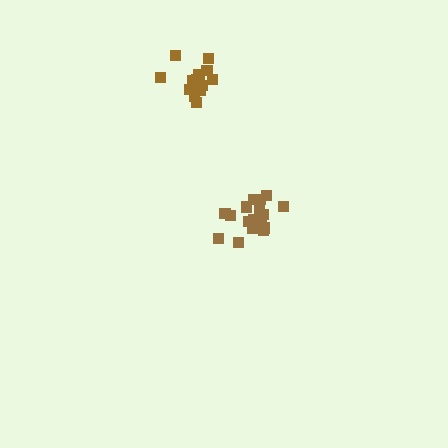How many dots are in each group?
Group 1: 18 dots, Group 2: 15 dots (33 total).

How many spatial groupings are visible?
There are 2 spatial groupings.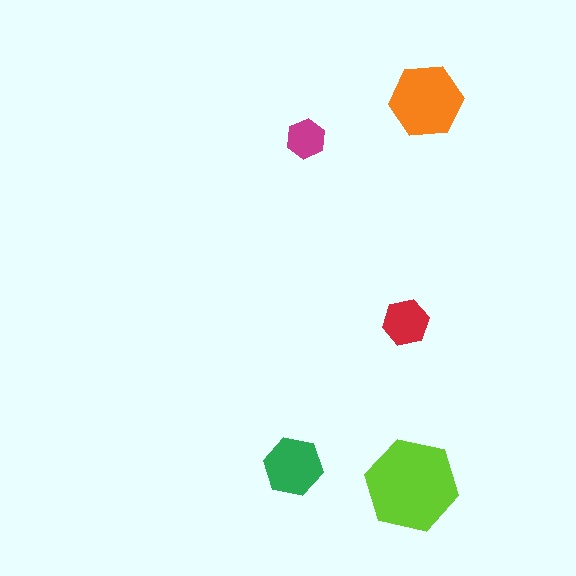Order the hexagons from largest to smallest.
the lime one, the orange one, the green one, the red one, the magenta one.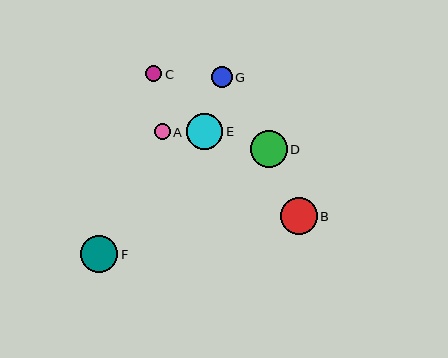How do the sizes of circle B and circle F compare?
Circle B and circle F are approximately the same size.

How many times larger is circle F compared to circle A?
Circle F is approximately 2.4 times the size of circle A.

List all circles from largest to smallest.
From largest to smallest: B, F, D, E, G, C, A.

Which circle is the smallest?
Circle A is the smallest with a size of approximately 15 pixels.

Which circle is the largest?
Circle B is the largest with a size of approximately 37 pixels.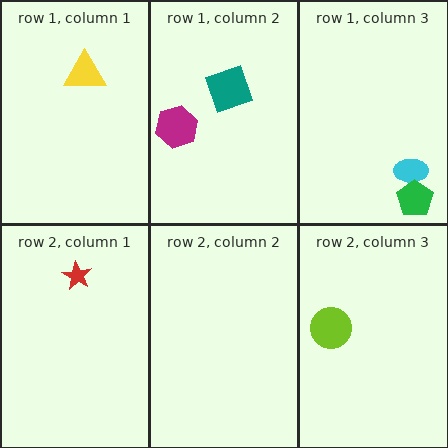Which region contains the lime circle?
The row 2, column 3 region.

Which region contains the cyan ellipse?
The row 1, column 3 region.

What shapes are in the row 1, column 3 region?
The cyan ellipse, the green pentagon.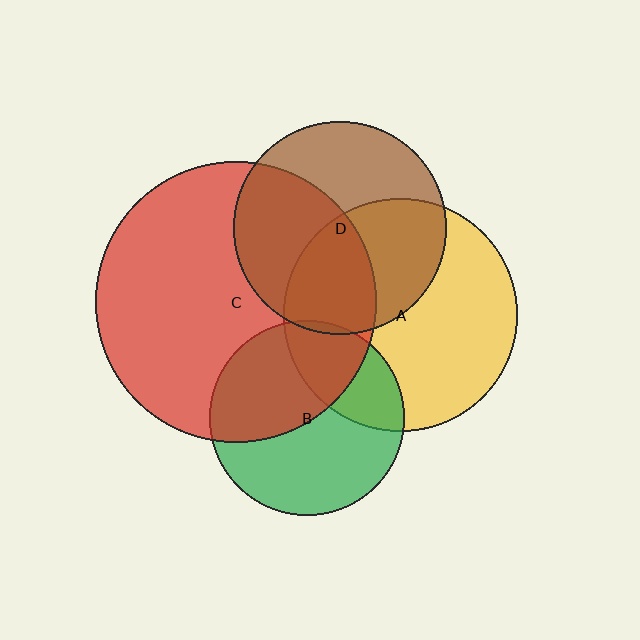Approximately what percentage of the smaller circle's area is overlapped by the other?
Approximately 45%.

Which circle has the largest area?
Circle C (red).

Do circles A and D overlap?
Yes.